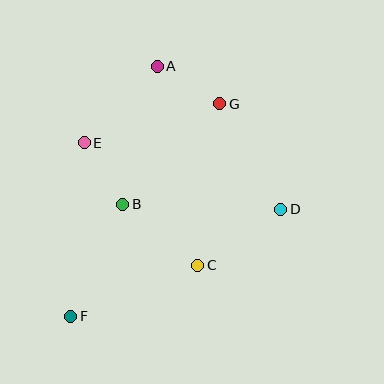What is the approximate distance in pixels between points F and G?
The distance between F and G is approximately 260 pixels.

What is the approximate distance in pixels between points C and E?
The distance between C and E is approximately 167 pixels.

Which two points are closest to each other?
Points B and E are closest to each other.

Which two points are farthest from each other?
Points A and F are farthest from each other.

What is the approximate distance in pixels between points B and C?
The distance between B and C is approximately 97 pixels.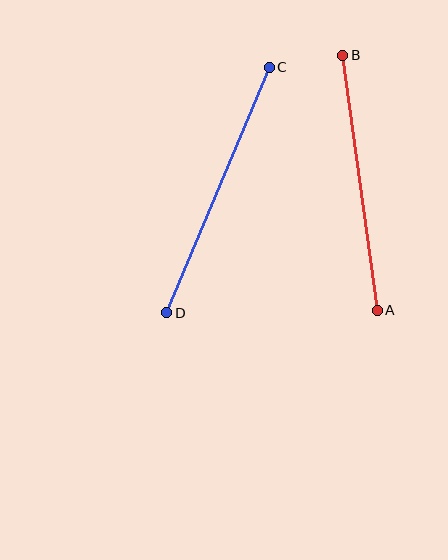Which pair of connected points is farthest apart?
Points C and D are farthest apart.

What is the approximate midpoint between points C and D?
The midpoint is at approximately (218, 190) pixels.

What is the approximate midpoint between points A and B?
The midpoint is at approximately (360, 183) pixels.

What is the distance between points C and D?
The distance is approximately 266 pixels.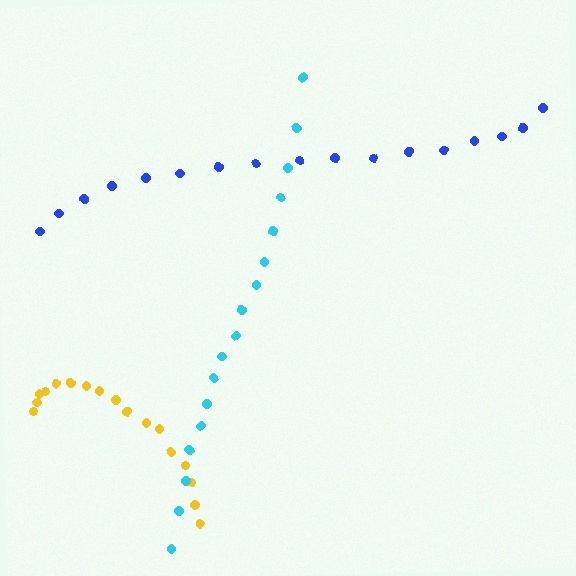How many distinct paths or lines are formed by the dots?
There are 3 distinct paths.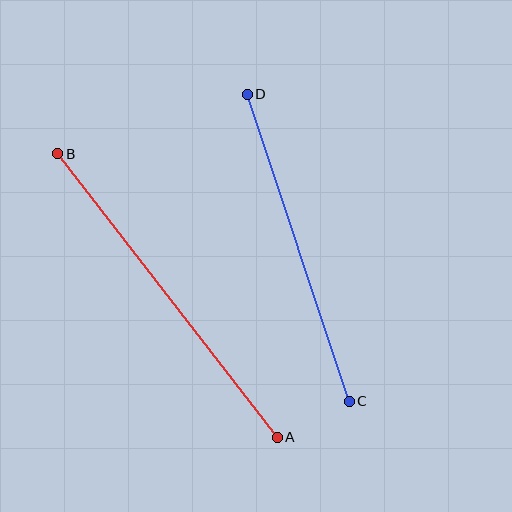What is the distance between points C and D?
The distance is approximately 323 pixels.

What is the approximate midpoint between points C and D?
The midpoint is at approximately (298, 248) pixels.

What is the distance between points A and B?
The distance is approximately 358 pixels.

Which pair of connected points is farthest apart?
Points A and B are farthest apart.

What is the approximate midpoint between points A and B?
The midpoint is at approximately (168, 295) pixels.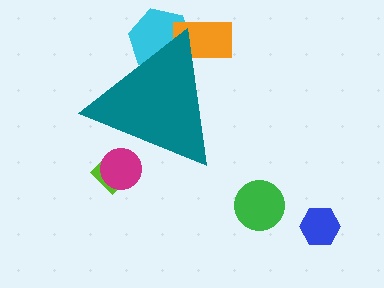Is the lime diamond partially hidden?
Yes, the lime diamond is partially hidden behind the teal triangle.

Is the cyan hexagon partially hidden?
Yes, the cyan hexagon is partially hidden behind the teal triangle.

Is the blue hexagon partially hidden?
No, the blue hexagon is fully visible.